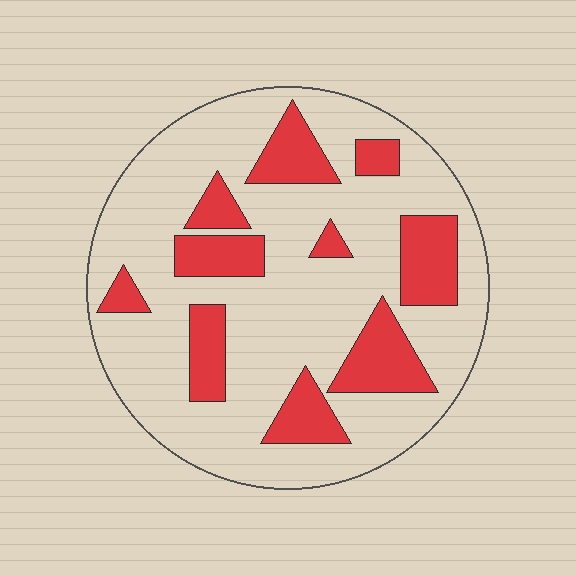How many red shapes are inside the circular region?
10.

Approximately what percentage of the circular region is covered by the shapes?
Approximately 25%.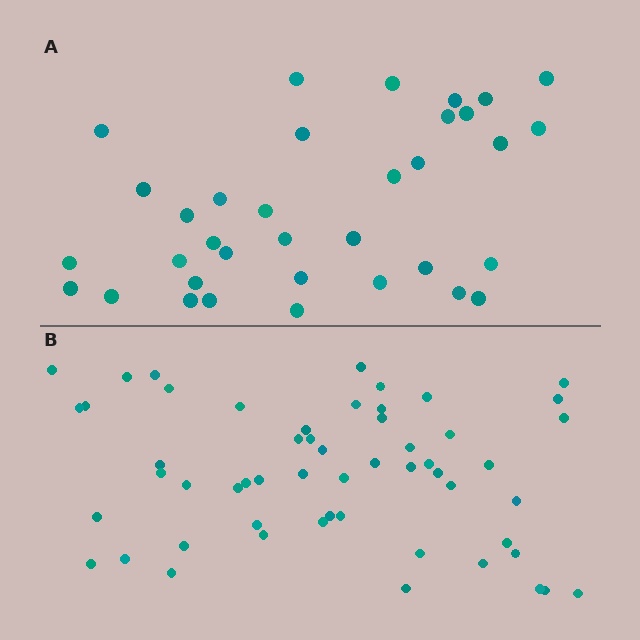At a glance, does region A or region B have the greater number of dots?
Region B (the bottom region) has more dots.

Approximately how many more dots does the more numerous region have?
Region B has approximately 20 more dots than region A.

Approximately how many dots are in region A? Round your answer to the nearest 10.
About 40 dots. (The exact count is 35, which rounds to 40.)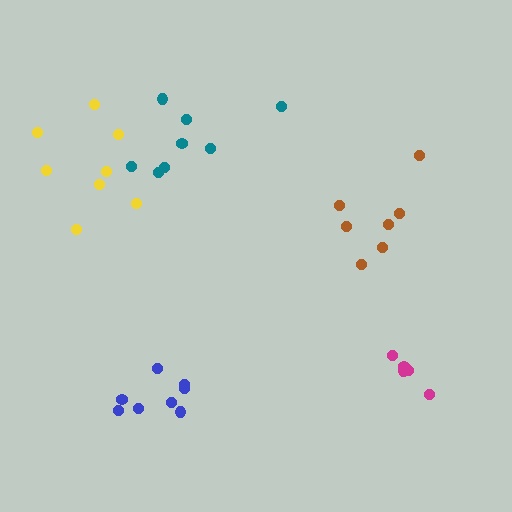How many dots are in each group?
Group 1: 7 dots, Group 2: 8 dots, Group 3: 8 dots, Group 4: 8 dots, Group 5: 5 dots (36 total).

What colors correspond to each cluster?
The clusters are colored: brown, blue, teal, yellow, magenta.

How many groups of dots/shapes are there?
There are 5 groups.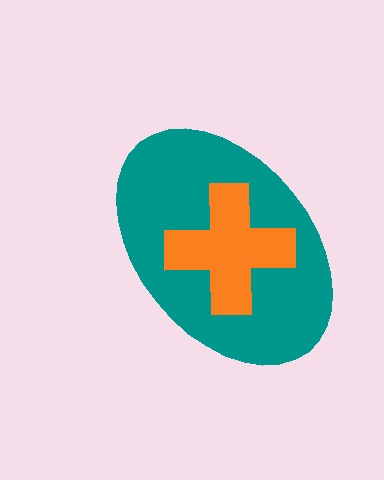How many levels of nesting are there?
2.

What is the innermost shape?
The orange cross.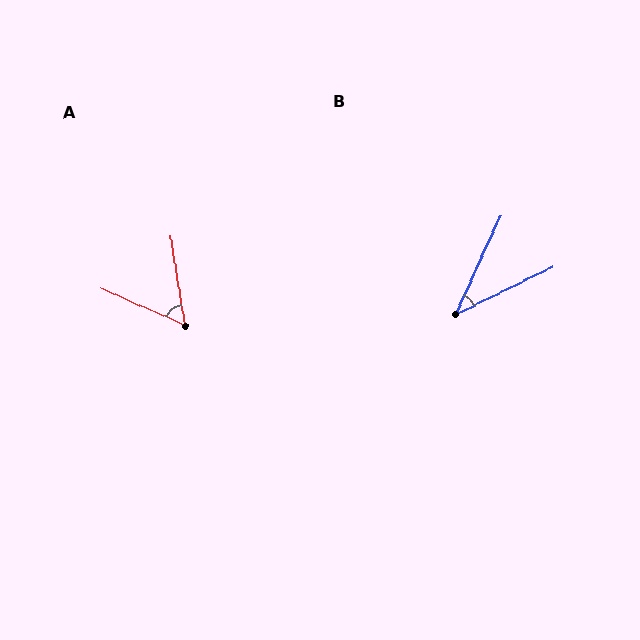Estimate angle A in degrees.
Approximately 57 degrees.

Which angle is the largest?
A, at approximately 57 degrees.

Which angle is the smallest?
B, at approximately 39 degrees.